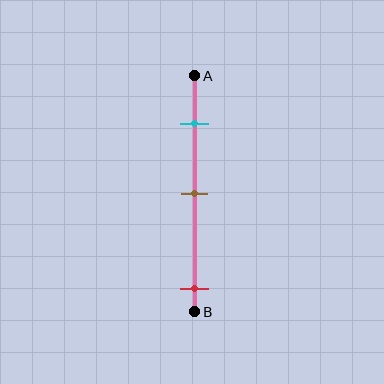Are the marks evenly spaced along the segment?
No, the marks are not evenly spaced.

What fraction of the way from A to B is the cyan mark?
The cyan mark is approximately 20% (0.2) of the way from A to B.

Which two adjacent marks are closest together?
The cyan and brown marks are the closest adjacent pair.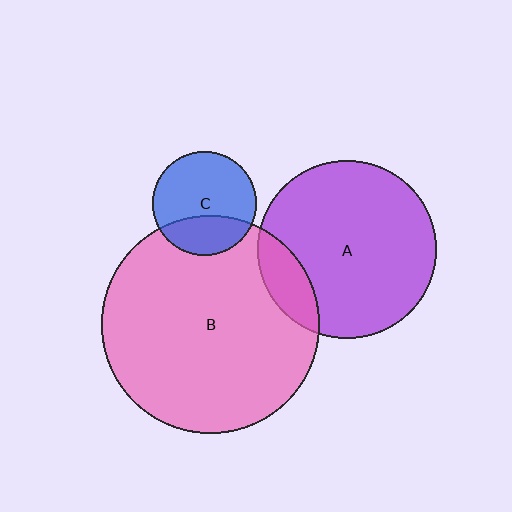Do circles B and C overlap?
Yes.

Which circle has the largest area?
Circle B (pink).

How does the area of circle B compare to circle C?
Approximately 4.4 times.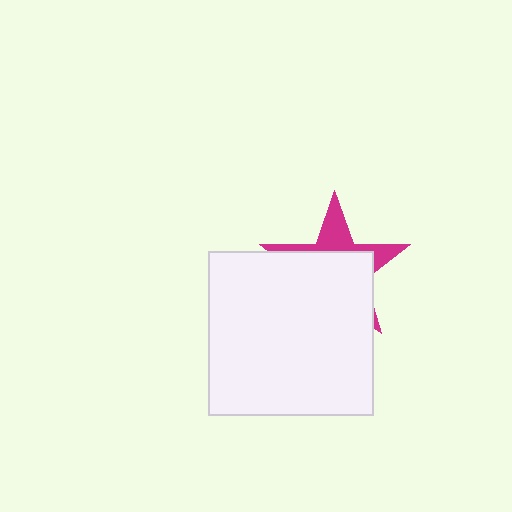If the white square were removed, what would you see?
You would see the complete magenta star.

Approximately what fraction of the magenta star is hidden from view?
Roughly 66% of the magenta star is hidden behind the white square.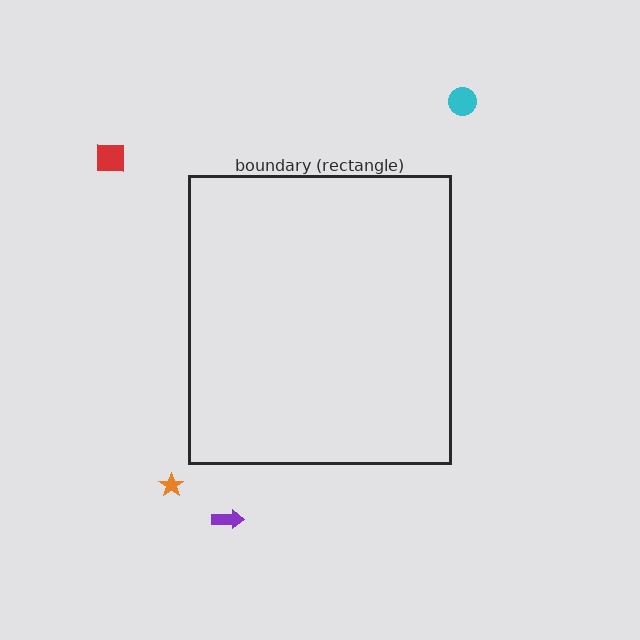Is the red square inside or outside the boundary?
Outside.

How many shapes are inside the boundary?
0 inside, 4 outside.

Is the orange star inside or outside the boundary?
Outside.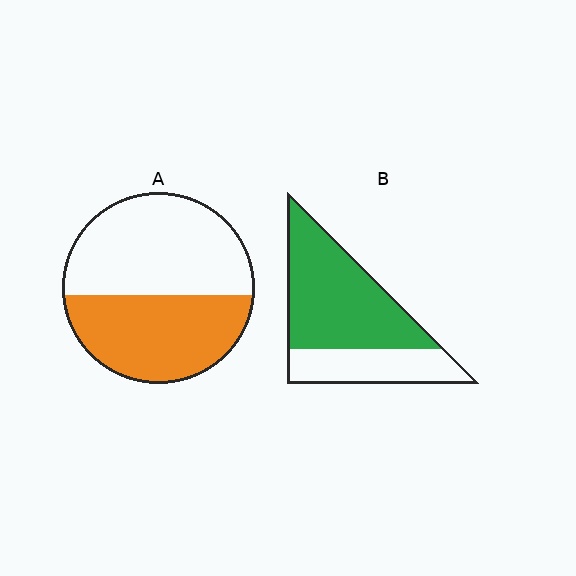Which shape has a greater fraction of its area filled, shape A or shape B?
Shape B.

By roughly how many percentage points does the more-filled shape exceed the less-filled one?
By roughly 20 percentage points (B over A).